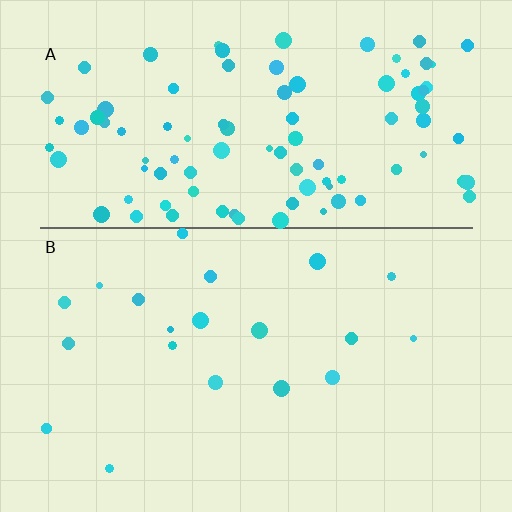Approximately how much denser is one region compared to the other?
Approximately 5.1× — region A over region B.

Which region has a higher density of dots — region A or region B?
A (the top).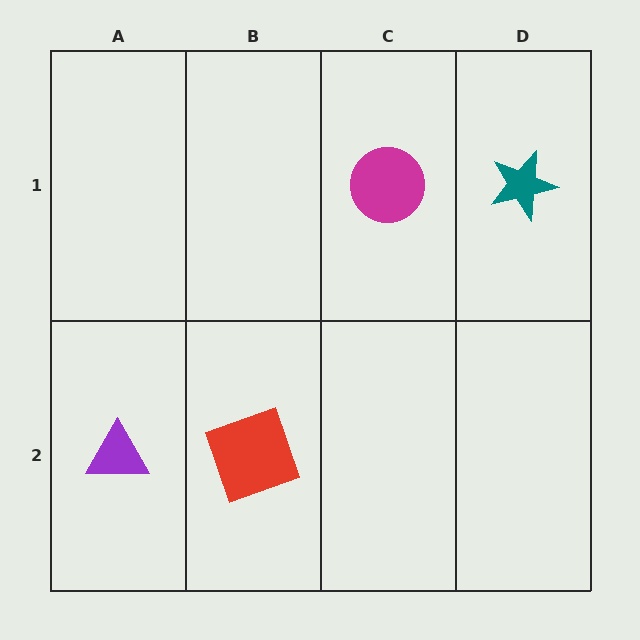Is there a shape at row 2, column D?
No, that cell is empty.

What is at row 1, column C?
A magenta circle.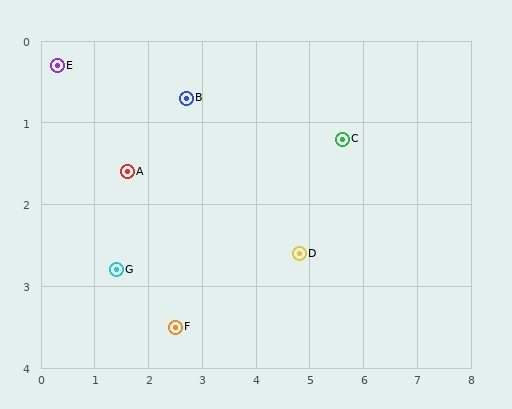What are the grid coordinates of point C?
Point C is at approximately (5.6, 1.2).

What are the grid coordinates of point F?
Point F is at approximately (2.5, 3.5).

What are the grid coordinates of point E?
Point E is at approximately (0.3, 0.3).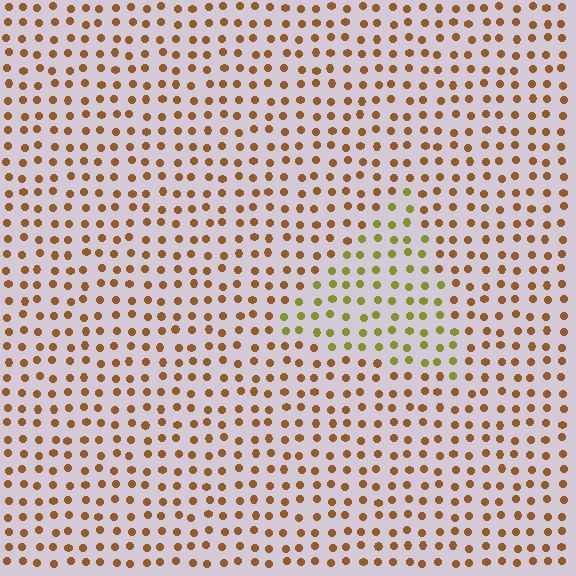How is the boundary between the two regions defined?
The boundary is defined purely by a slight shift in hue (about 44 degrees). Spacing, size, and orientation are identical on both sides.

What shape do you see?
I see a triangle.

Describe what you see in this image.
The image is filled with small brown elements in a uniform arrangement. A triangle-shaped region is visible where the elements are tinted to a slightly different hue, forming a subtle color boundary.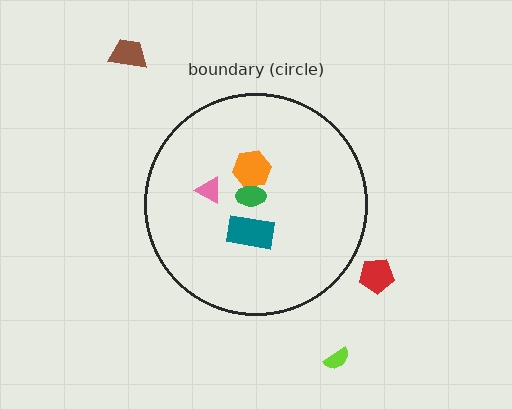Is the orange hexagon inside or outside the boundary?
Inside.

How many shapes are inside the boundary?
4 inside, 3 outside.